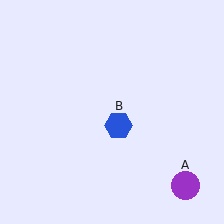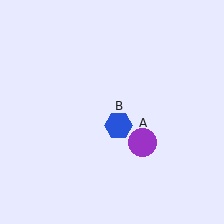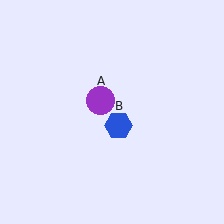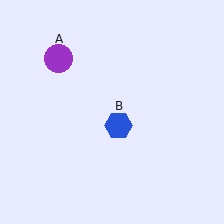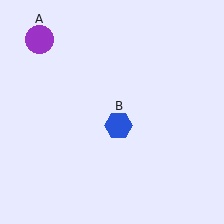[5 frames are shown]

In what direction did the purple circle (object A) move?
The purple circle (object A) moved up and to the left.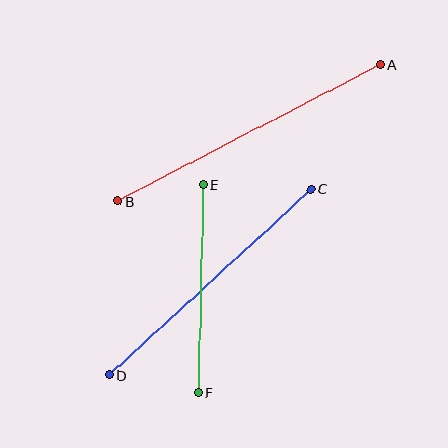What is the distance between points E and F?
The distance is approximately 208 pixels.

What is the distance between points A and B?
The distance is approximately 296 pixels.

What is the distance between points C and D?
The distance is approximately 274 pixels.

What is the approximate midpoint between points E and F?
The midpoint is at approximately (200, 288) pixels.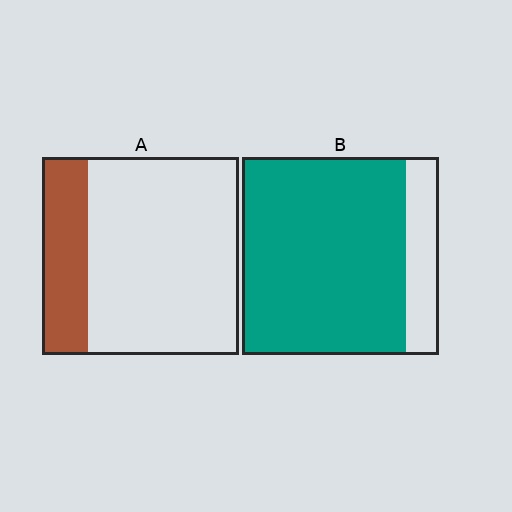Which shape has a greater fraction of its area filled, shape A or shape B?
Shape B.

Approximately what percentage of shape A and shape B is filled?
A is approximately 25% and B is approximately 85%.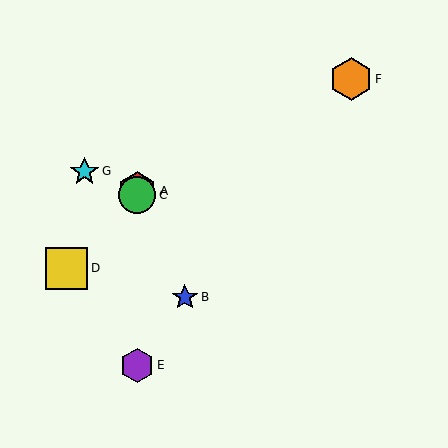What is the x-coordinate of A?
Object A is at x≈137.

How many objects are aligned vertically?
3 objects (A, C, E) are aligned vertically.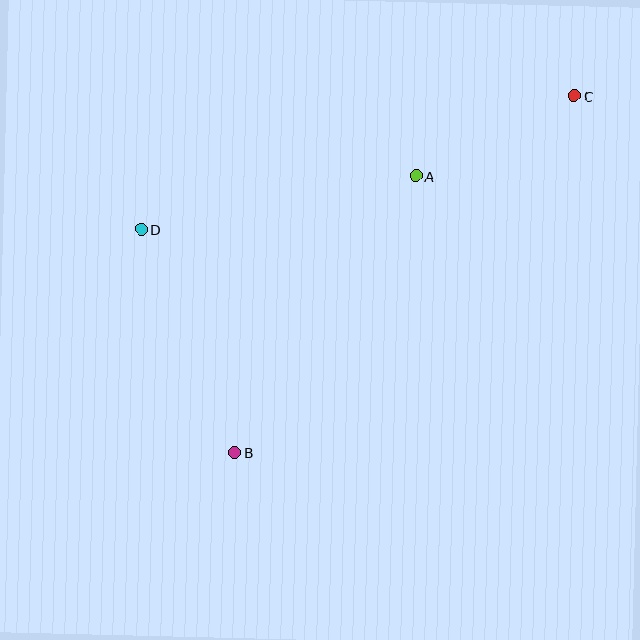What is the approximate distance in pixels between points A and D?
The distance between A and D is approximately 280 pixels.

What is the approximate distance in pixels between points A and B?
The distance between A and B is approximately 331 pixels.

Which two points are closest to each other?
Points A and C are closest to each other.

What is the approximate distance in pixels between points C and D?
The distance between C and D is approximately 453 pixels.